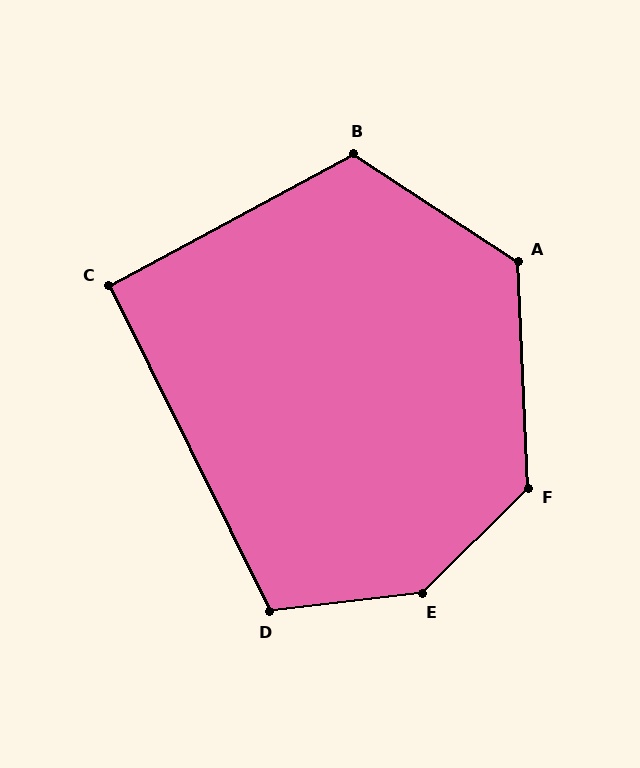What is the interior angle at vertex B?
Approximately 118 degrees (obtuse).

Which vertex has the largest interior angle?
E, at approximately 142 degrees.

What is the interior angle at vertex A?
Approximately 126 degrees (obtuse).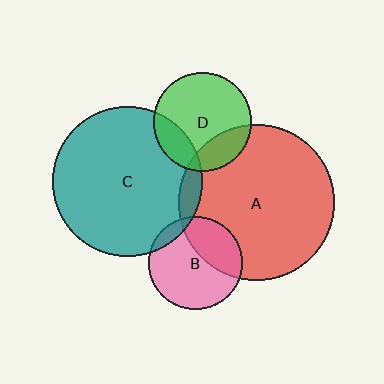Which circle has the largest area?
Circle A (red).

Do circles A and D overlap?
Yes.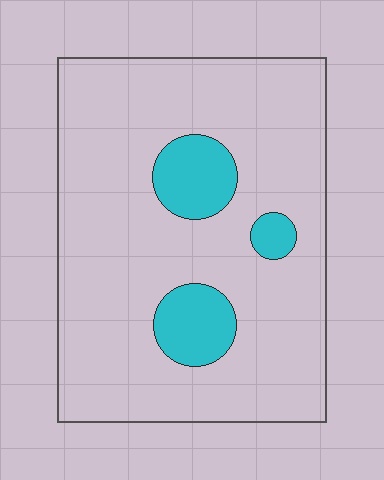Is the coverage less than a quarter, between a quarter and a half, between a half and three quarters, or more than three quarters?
Less than a quarter.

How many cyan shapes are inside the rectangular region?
3.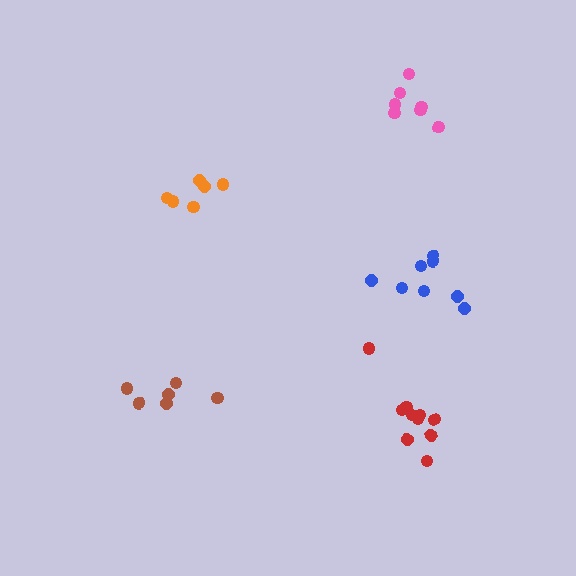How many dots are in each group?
Group 1: 6 dots, Group 2: 8 dots, Group 3: 6 dots, Group 4: 7 dots, Group 5: 10 dots (37 total).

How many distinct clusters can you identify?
There are 5 distinct clusters.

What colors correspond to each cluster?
The clusters are colored: brown, blue, orange, pink, red.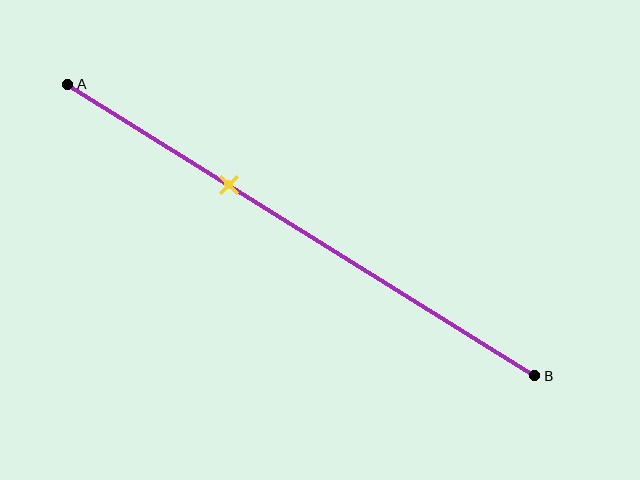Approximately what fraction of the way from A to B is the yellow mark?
The yellow mark is approximately 35% of the way from A to B.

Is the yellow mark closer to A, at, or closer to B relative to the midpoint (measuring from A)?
The yellow mark is closer to point A than the midpoint of segment AB.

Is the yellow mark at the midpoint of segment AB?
No, the mark is at about 35% from A, not at the 50% midpoint.